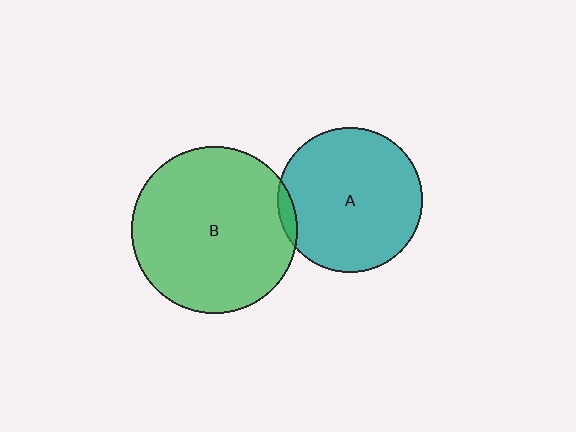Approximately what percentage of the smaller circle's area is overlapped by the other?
Approximately 5%.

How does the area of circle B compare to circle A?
Approximately 1.3 times.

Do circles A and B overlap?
Yes.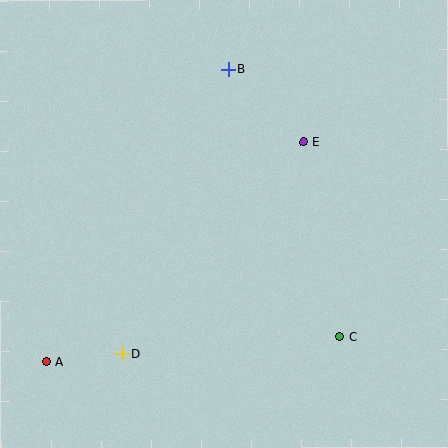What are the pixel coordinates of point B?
Point B is at (228, 69).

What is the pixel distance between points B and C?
The distance between B and C is 290 pixels.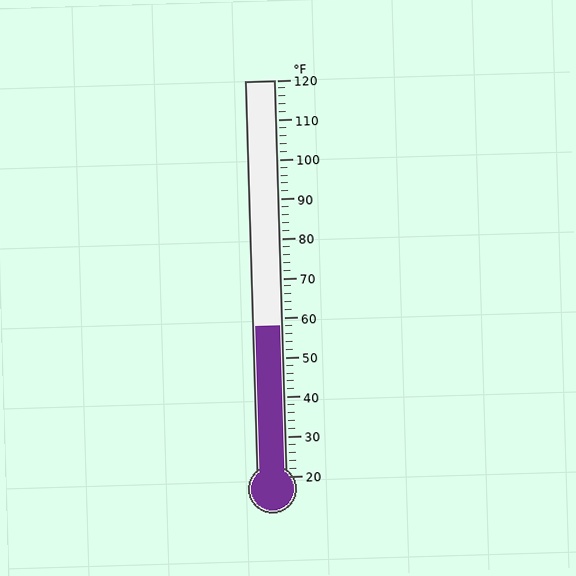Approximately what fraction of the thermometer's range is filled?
The thermometer is filled to approximately 40% of its range.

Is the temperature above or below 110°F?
The temperature is below 110°F.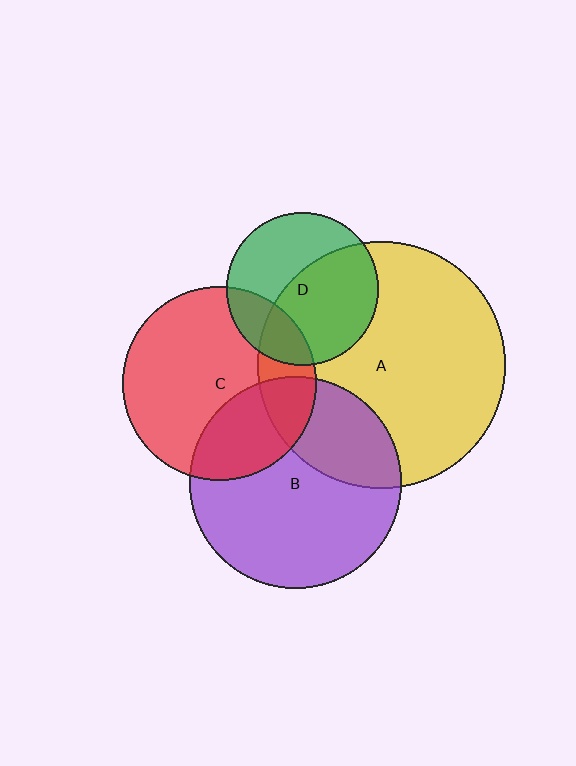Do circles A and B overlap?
Yes.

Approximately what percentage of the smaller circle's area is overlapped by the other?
Approximately 30%.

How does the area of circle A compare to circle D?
Approximately 2.6 times.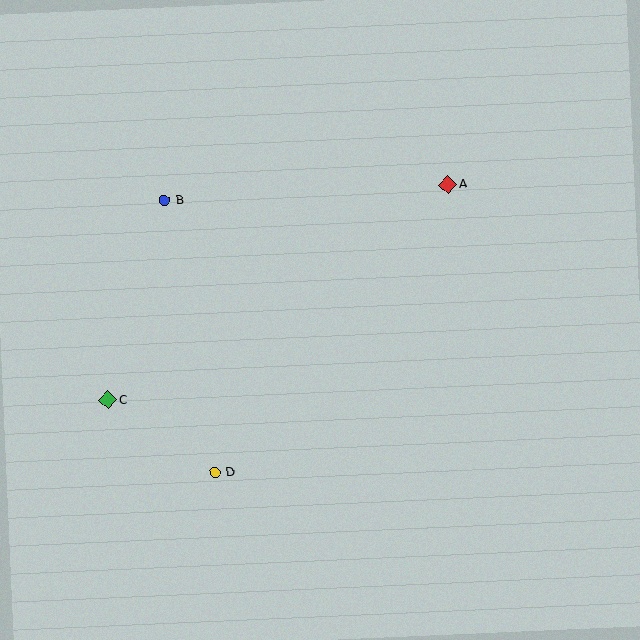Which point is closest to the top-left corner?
Point B is closest to the top-left corner.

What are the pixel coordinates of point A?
Point A is at (448, 185).